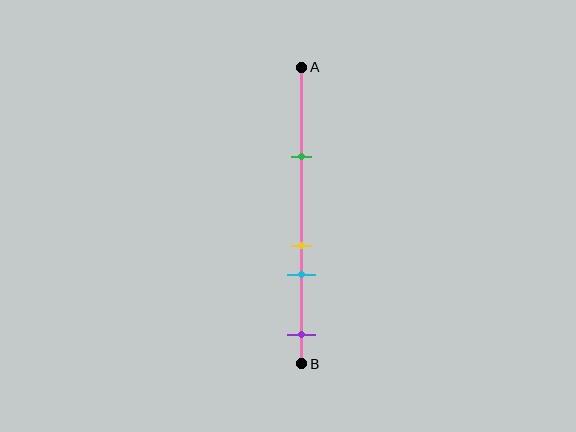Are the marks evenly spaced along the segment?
No, the marks are not evenly spaced.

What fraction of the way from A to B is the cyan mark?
The cyan mark is approximately 70% (0.7) of the way from A to B.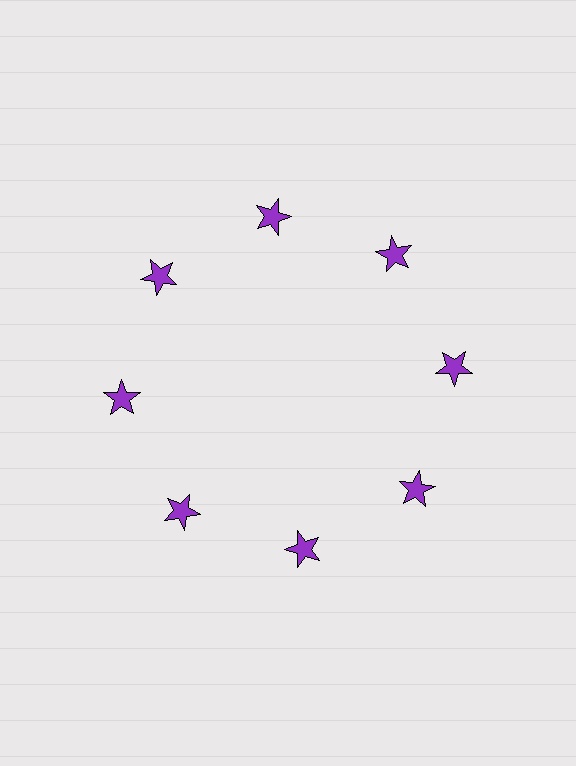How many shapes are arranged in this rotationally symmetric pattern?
There are 8 shapes, arranged in 8 groups of 1.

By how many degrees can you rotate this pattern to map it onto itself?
The pattern maps onto itself every 45 degrees of rotation.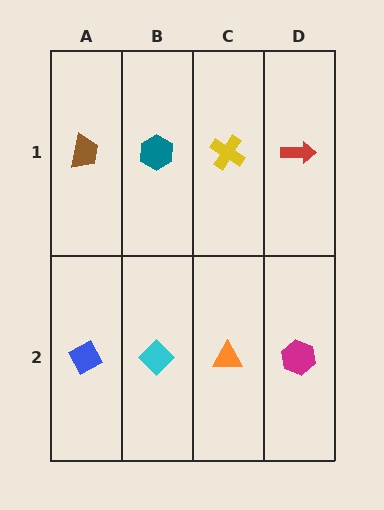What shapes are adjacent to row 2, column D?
A red arrow (row 1, column D), an orange triangle (row 2, column C).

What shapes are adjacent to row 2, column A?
A brown trapezoid (row 1, column A), a cyan diamond (row 2, column B).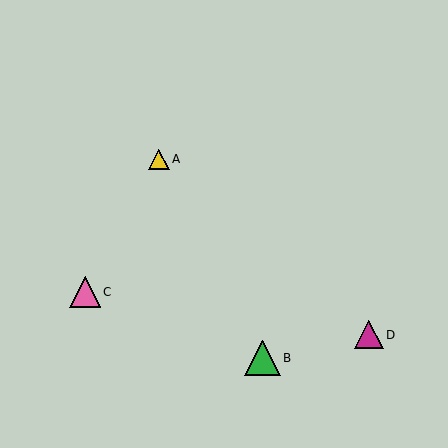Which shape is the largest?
The green triangle (labeled B) is the largest.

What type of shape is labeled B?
Shape B is a green triangle.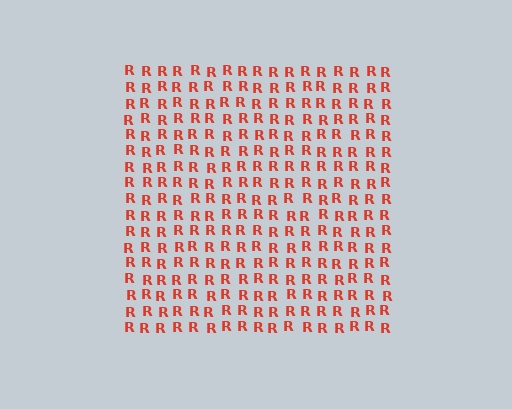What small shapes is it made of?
It is made of small letter R's.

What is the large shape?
The large shape is a square.